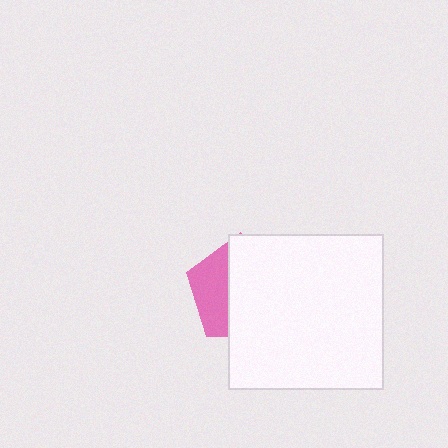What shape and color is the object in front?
The object in front is a white square.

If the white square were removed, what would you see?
You would see the complete pink pentagon.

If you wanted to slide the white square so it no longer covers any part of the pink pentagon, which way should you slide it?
Slide it right — that is the most direct way to separate the two shapes.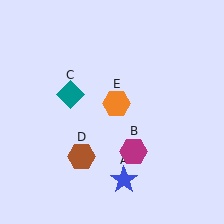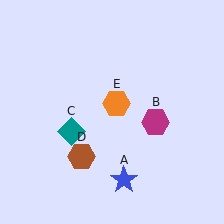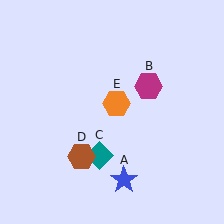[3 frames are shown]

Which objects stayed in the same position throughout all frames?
Blue star (object A) and brown hexagon (object D) and orange hexagon (object E) remained stationary.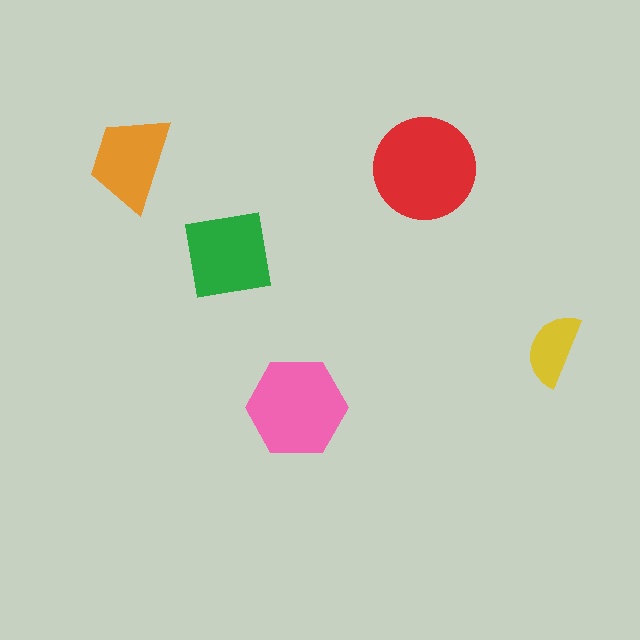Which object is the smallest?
The yellow semicircle.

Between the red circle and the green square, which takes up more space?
The red circle.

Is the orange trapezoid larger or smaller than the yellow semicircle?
Larger.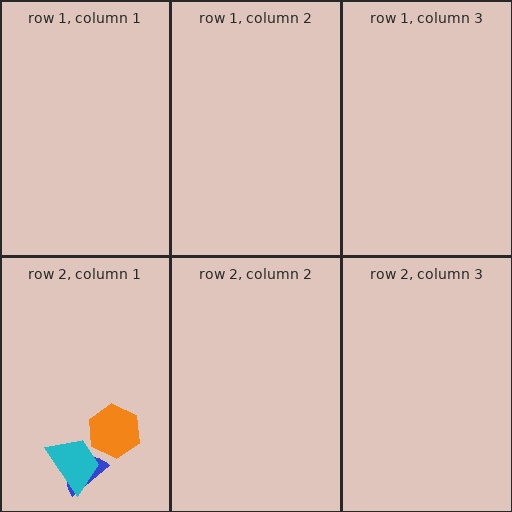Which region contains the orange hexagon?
The row 2, column 1 region.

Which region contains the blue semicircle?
The row 2, column 1 region.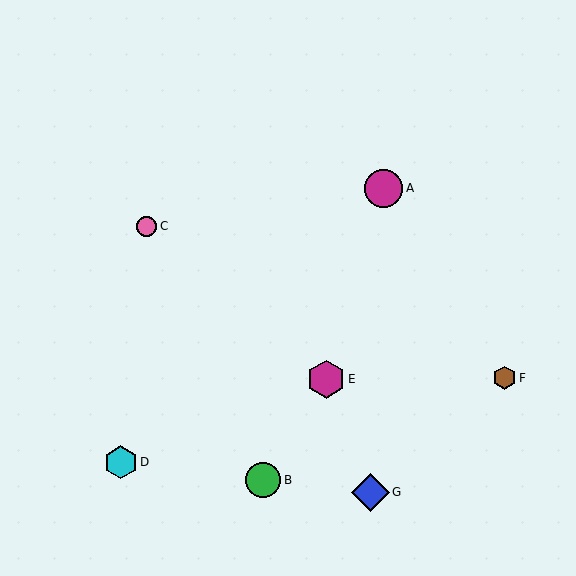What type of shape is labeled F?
Shape F is a brown hexagon.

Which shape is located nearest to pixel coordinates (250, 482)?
The green circle (labeled B) at (263, 480) is nearest to that location.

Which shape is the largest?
The magenta hexagon (labeled E) is the largest.